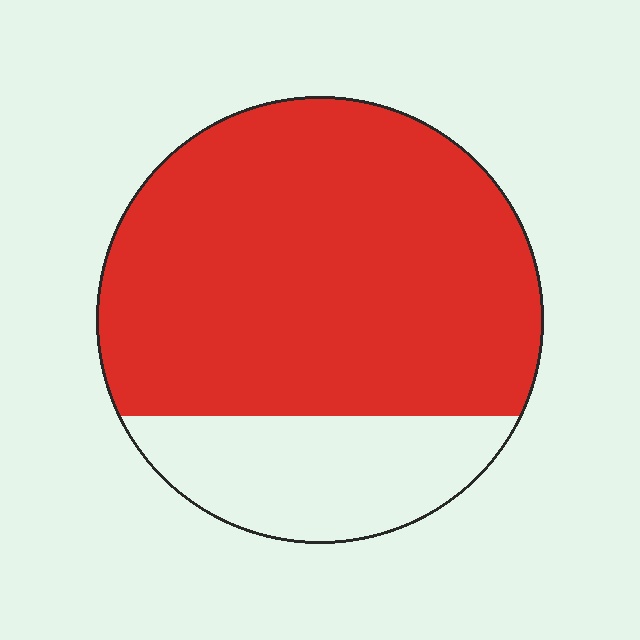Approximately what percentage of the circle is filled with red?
Approximately 75%.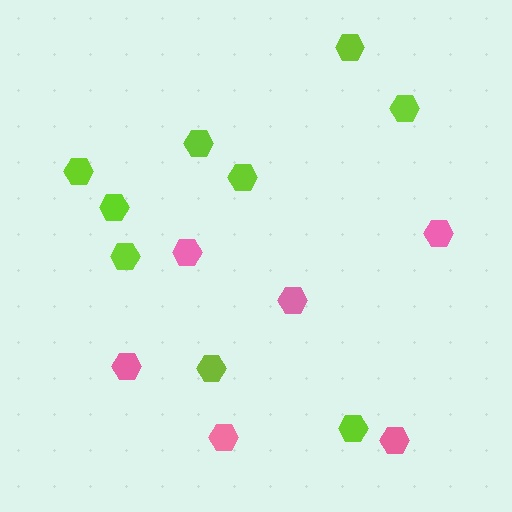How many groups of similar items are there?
There are 2 groups: one group of pink hexagons (6) and one group of lime hexagons (9).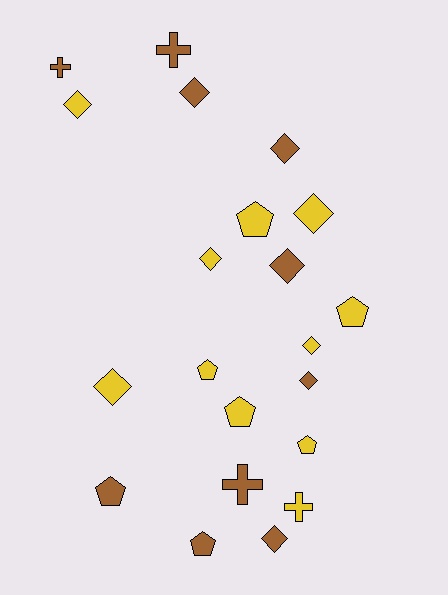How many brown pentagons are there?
There are 2 brown pentagons.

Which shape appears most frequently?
Diamond, with 10 objects.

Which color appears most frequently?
Yellow, with 11 objects.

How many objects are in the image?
There are 21 objects.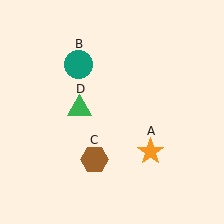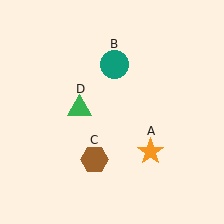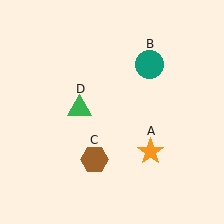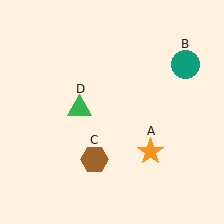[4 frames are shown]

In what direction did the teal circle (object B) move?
The teal circle (object B) moved right.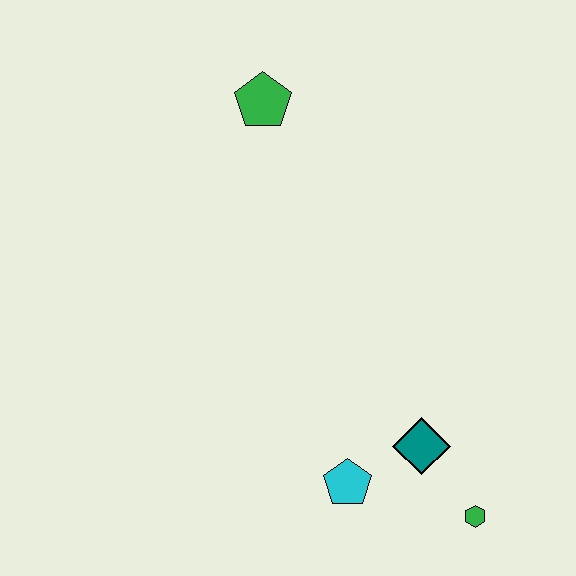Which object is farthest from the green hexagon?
The green pentagon is farthest from the green hexagon.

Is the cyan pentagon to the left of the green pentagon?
No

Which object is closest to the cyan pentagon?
The teal diamond is closest to the cyan pentagon.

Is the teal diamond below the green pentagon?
Yes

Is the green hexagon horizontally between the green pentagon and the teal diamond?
No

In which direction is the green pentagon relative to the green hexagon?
The green pentagon is above the green hexagon.